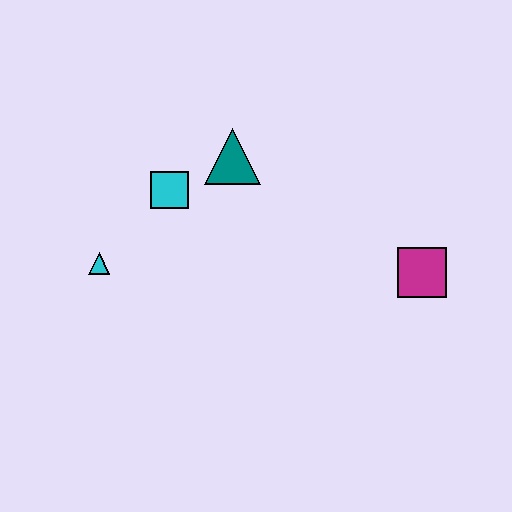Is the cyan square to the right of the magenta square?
No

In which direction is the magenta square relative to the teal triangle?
The magenta square is to the right of the teal triangle.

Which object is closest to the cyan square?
The teal triangle is closest to the cyan square.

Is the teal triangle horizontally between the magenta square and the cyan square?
Yes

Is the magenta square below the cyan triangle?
Yes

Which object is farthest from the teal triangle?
The magenta square is farthest from the teal triangle.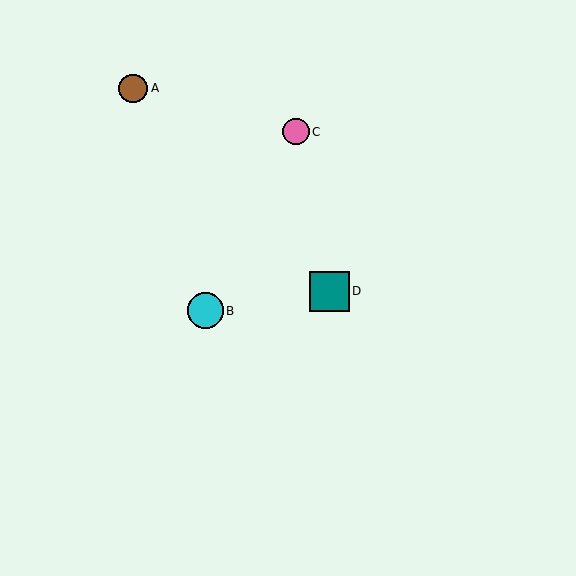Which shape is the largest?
The teal square (labeled D) is the largest.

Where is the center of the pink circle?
The center of the pink circle is at (296, 132).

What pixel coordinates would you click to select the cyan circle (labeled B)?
Click at (205, 311) to select the cyan circle B.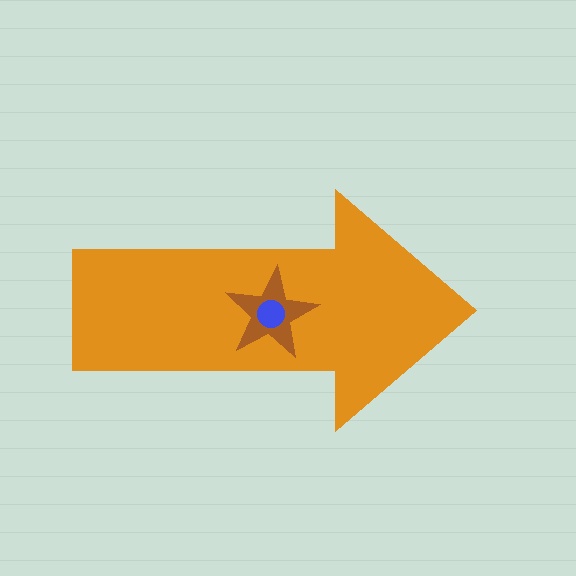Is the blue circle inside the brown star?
Yes.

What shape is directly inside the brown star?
The blue circle.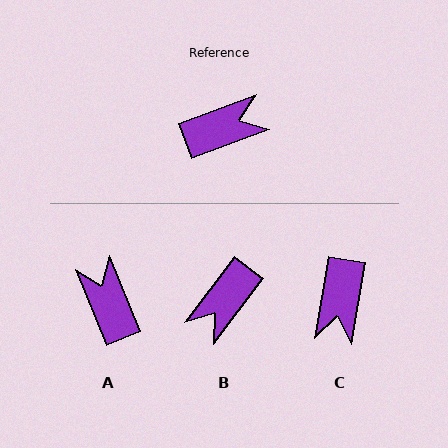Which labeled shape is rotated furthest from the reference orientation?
B, about 148 degrees away.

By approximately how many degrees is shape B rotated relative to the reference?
Approximately 148 degrees clockwise.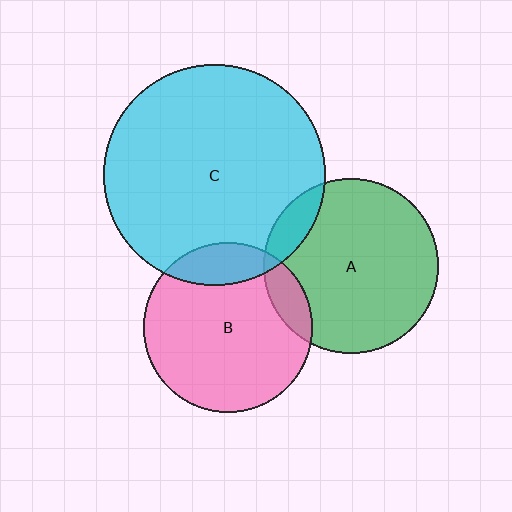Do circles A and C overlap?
Yes.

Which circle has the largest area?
Circle C (cyan).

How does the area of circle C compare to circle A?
Approximately 1.6 times.